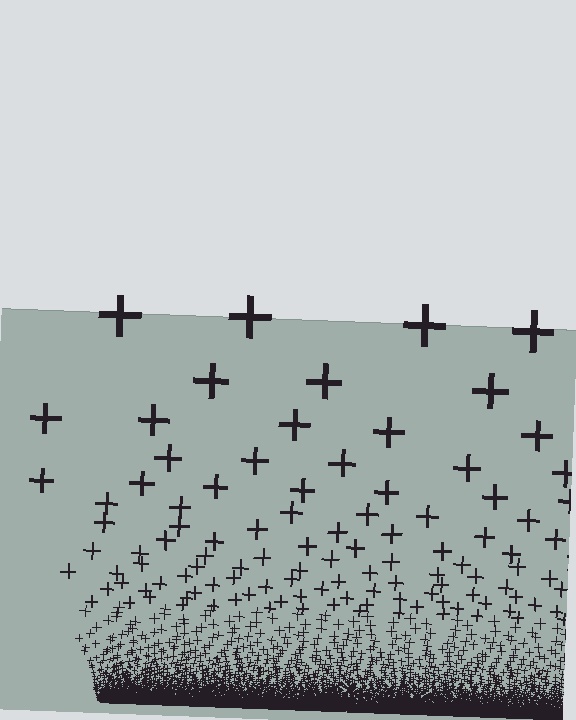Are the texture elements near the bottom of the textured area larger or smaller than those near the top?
Smaller. The gradient is inverted — elements near the bottom are smaller and denser.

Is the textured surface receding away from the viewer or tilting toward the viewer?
The surface appears to tilt toward the viewer. Texture elements get larger and sparser toward the top.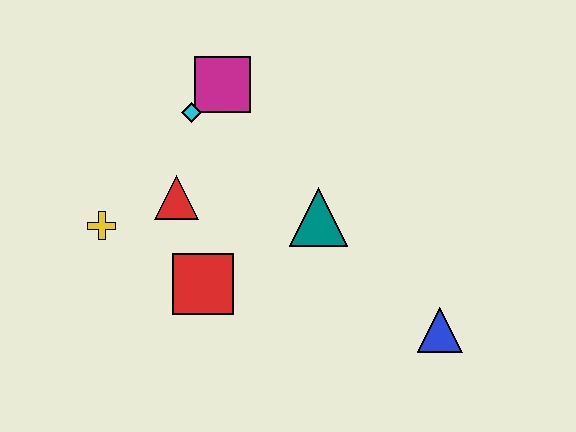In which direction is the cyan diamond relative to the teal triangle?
The cyan diamond is to the left of the teal triangle.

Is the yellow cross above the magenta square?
No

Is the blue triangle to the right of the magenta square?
Yes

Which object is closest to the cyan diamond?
The magenta square is closest to the cyan diamond.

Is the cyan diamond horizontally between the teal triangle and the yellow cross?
Yes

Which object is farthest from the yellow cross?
The blue triangle is farthest from the yellow cross.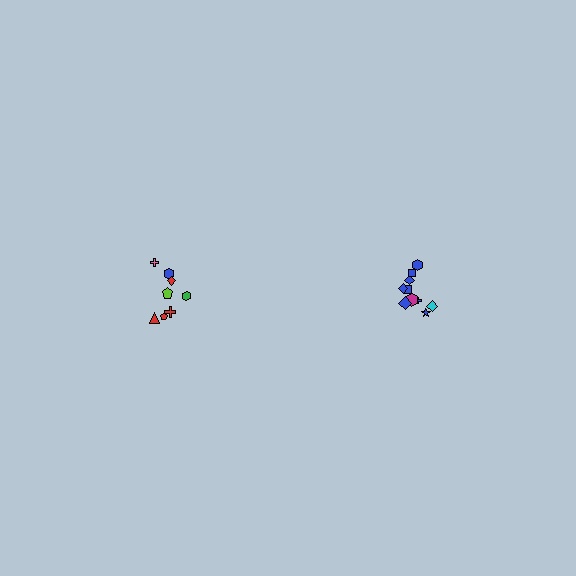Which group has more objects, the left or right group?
The right group.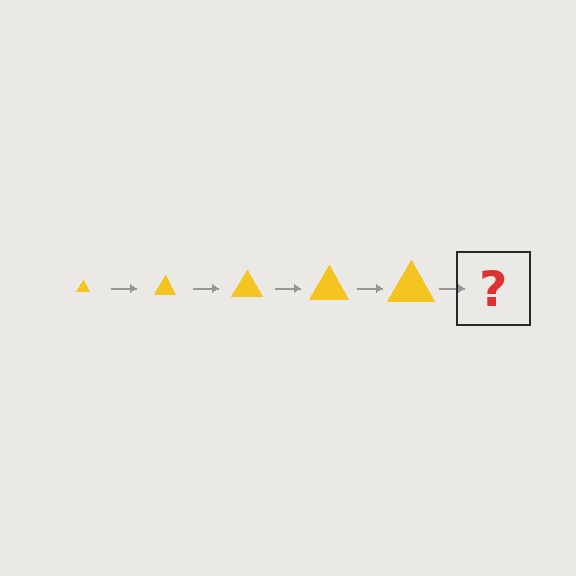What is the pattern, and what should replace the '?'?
The pattern is that the triangle gets progressively larger each step. The '?' should be a yellow triangle, larger than the previous one.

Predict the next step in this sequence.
The next step is a yellow triangle, larger than the previous one.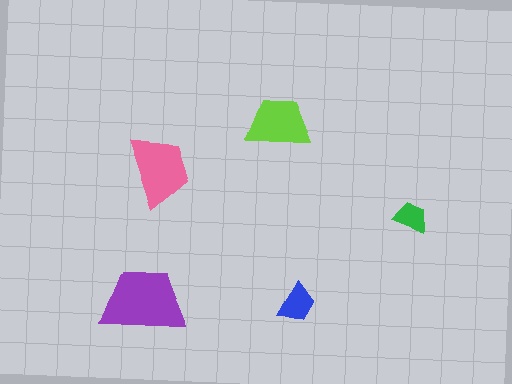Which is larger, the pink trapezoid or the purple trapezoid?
The purple one.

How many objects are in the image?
There are 5 objects in the image.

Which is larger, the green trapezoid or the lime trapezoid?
The lime one.